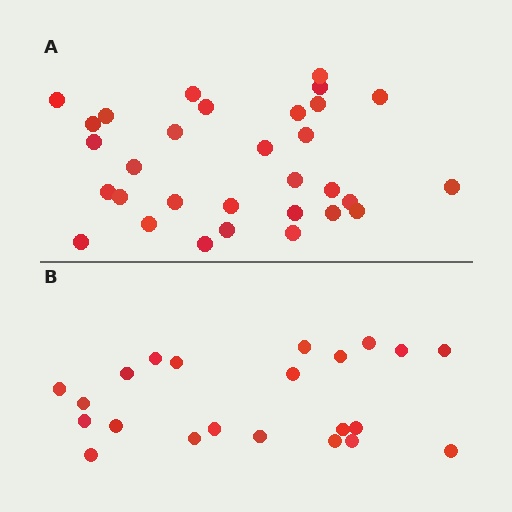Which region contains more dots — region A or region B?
Region A (the top region) has more dots.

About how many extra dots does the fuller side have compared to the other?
Region A has roughly 8 or so more dots than region B.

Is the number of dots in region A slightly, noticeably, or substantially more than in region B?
Region A has noticeably more, but not dramatically so. The ratio is roughly 1.4 to 1.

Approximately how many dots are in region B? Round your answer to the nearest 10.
About 20 dots. (The exact count is 22, which rounds to 20.)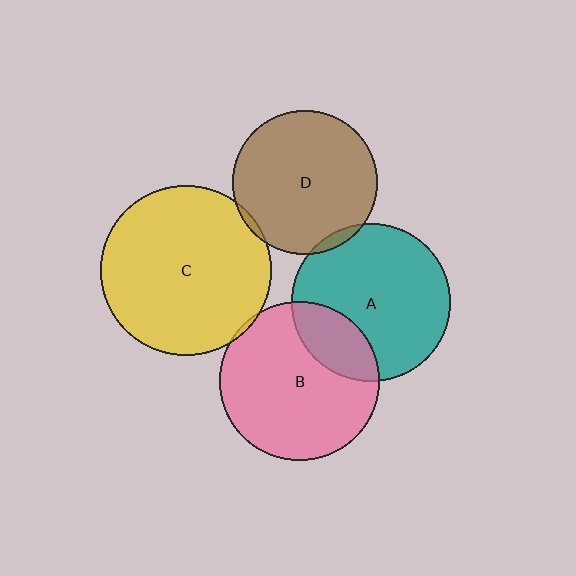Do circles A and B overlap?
Yes.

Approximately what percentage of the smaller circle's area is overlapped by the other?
Approximately 20%.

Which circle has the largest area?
Circle C (yellow).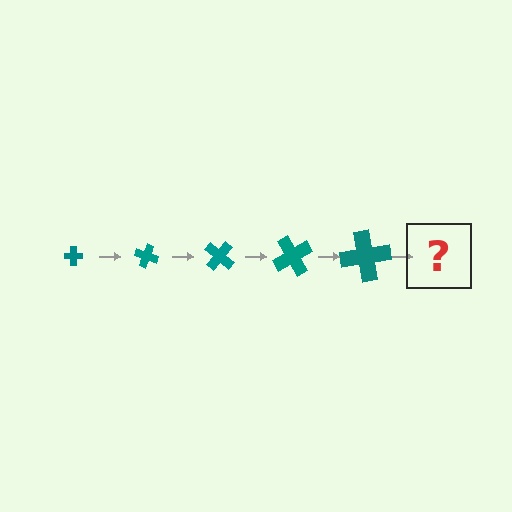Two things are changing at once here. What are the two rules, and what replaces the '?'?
The two rules are that the cross grows larger each step and it rotates 20 degrees each step. The '?' should be a cross, larger than the previous one and rotated 100 degrees from the start.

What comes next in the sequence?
The next element should be a cross, larger than the previous one and rotated 100 degrees from the start.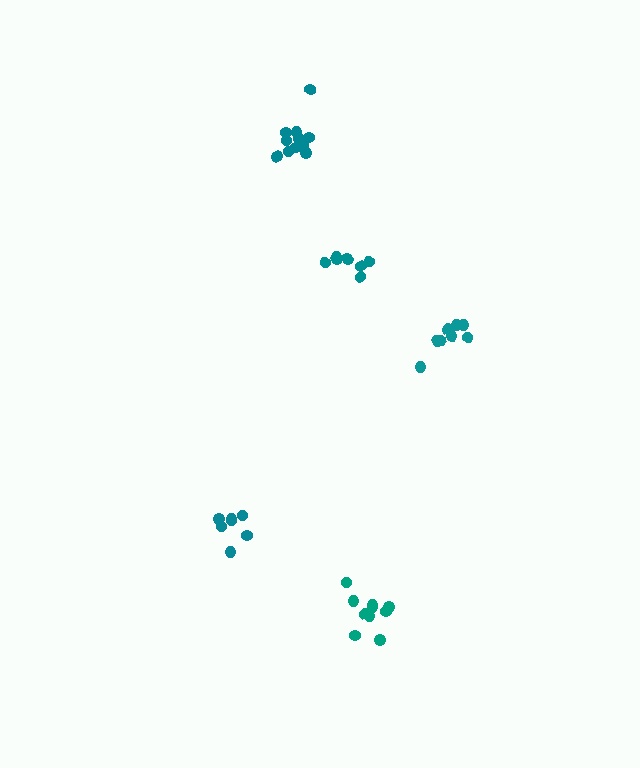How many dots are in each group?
Group 1: 7 dots, Group 2: 7 dots, Group 3: 11 dots, Group 4: 10 dots, Group 5: 8 dots (43 total).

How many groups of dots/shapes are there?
There are 5 groups.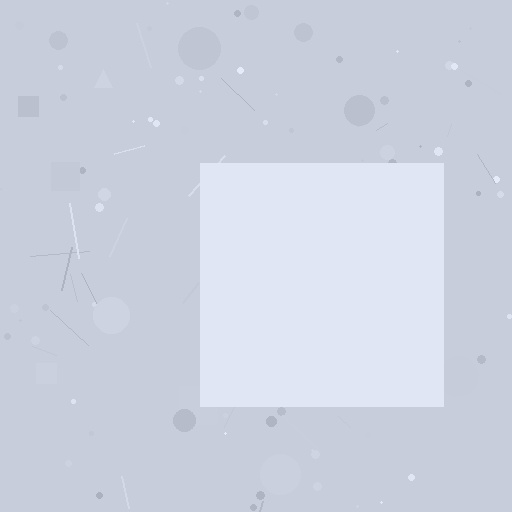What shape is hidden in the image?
A square is hidden in the image.